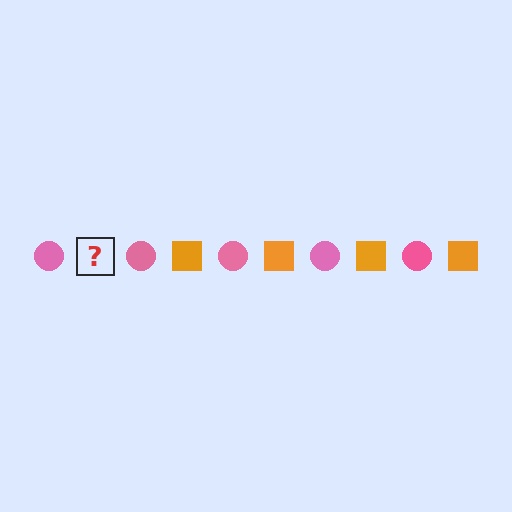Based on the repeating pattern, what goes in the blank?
The blank should be an orange square.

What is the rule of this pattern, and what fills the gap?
The rule is that the pattern alternates between pink circle and orange square. The gap should be filled with an orange square.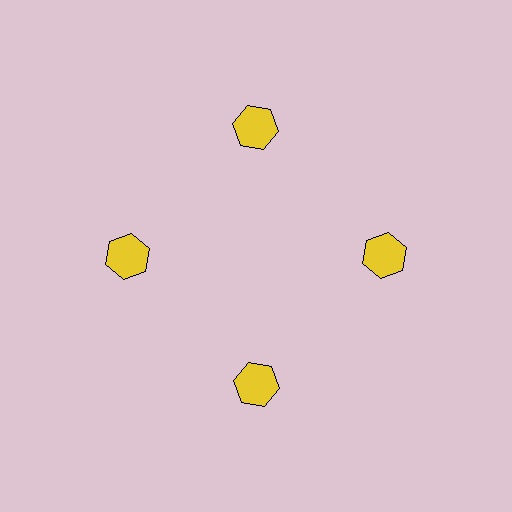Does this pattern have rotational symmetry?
Yes, this pattern has 4-fold rotational symmetry. It looks the same after rotating 90 degrees around the center.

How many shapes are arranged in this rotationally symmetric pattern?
There are 4 shapes, arranged in 4 groups of 1.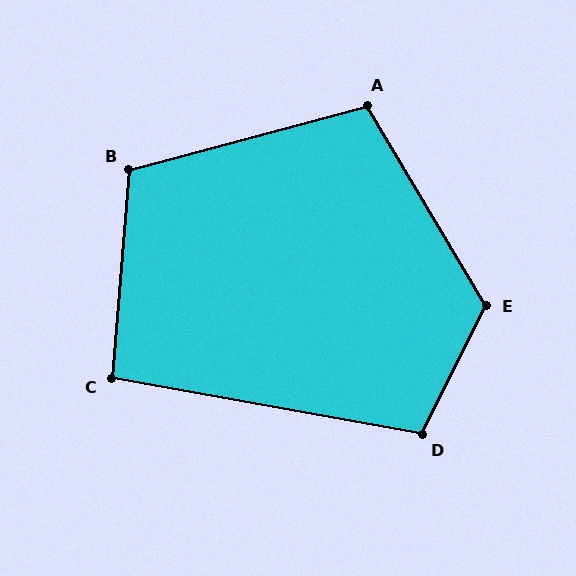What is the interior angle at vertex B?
Approximately 110 degrees (obtuse).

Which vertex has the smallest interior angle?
C, at approximately 96 degrees.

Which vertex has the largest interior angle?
E, at approximately 123 degrees.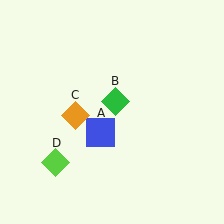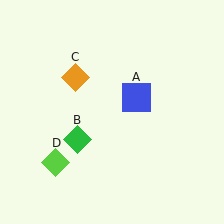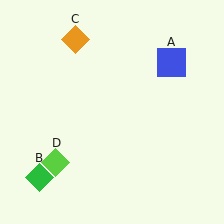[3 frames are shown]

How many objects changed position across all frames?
3 objects changed position: blue square (object A), green diamond (object B), orange diamond (object C).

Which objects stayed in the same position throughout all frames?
Lime diamond (object D) remained stationary.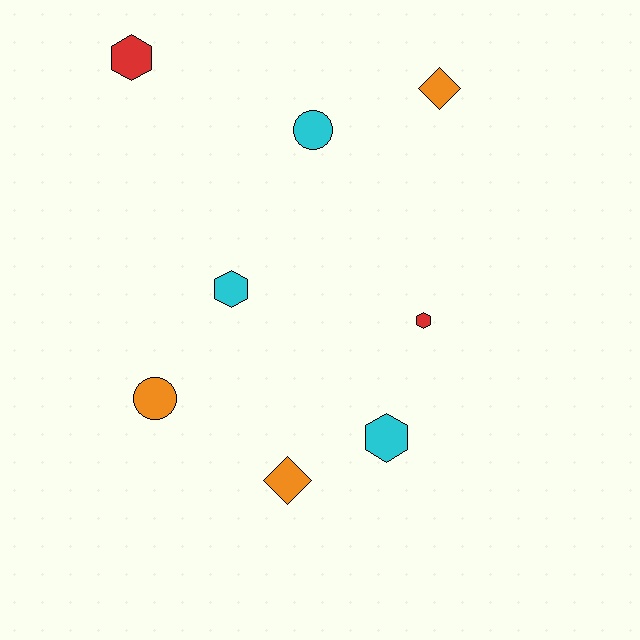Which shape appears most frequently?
Hexagon, with 4 objects.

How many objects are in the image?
There are 8 objects.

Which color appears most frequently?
Orange, with 3 objects.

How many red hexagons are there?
There are 2 red hexagons.